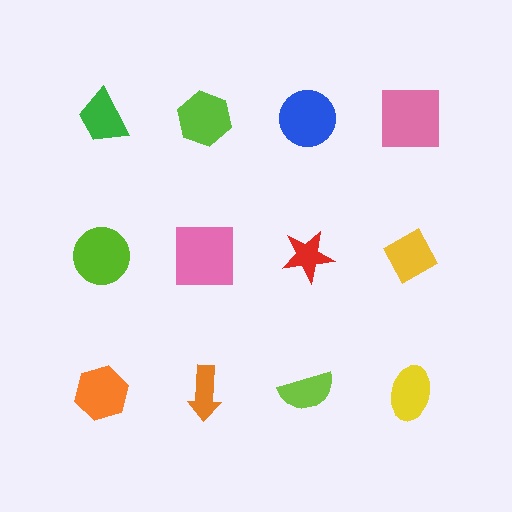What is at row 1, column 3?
A blue circle.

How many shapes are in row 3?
4 shapes.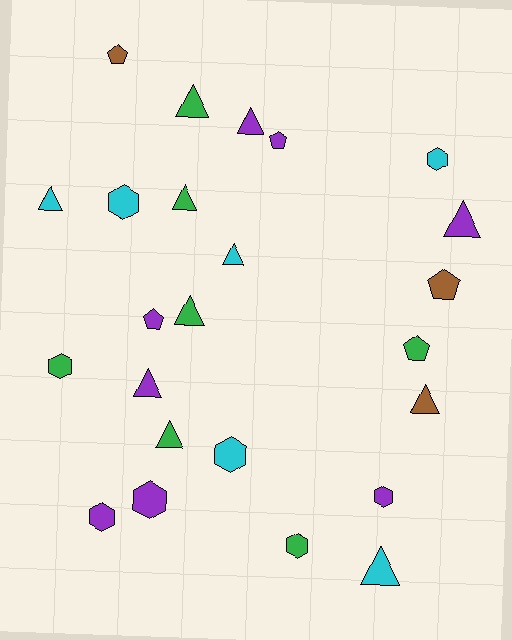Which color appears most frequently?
Purple, with 8 objects.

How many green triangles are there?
There are 4 green triangles.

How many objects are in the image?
There are 24 objects.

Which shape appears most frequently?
Triangle, with 11 objects.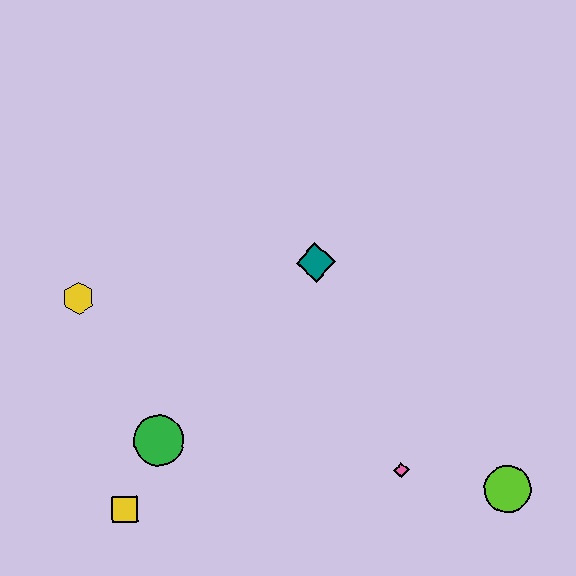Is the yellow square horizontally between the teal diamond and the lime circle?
No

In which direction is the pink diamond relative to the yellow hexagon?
The pink diamond is to the right of the yellow hexagon.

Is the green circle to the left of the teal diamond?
Yes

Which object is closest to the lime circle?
The pink diamond is closest to the lime circle.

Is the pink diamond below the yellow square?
No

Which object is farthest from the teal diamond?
The yellow square is farthest from the teal diamond.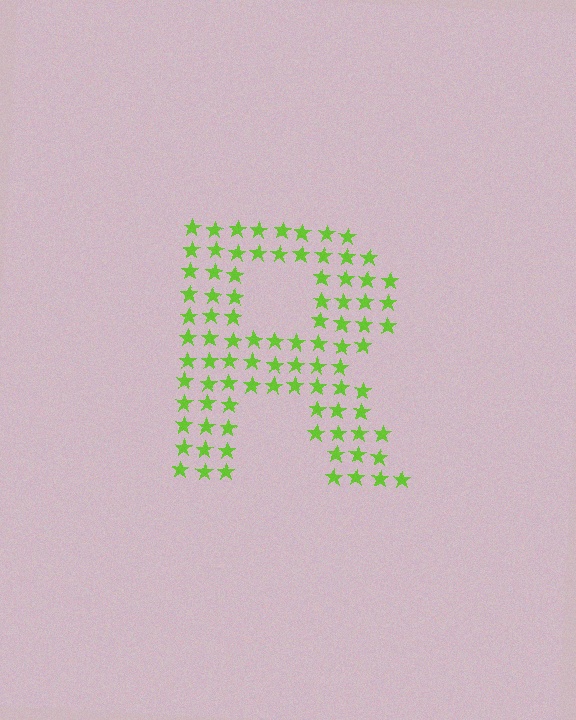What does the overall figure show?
The overall figure shows the letter R.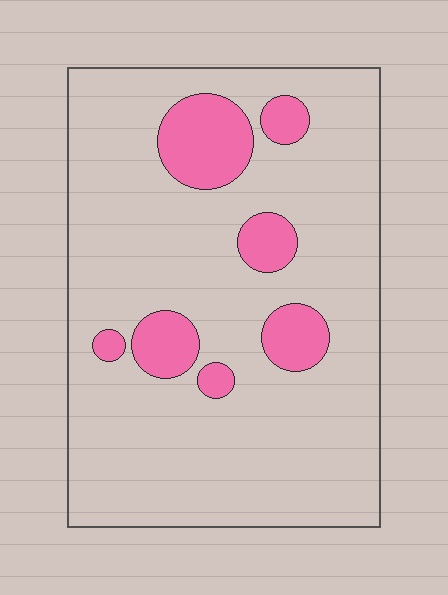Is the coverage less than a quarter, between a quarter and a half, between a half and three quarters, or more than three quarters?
Less than a quarter.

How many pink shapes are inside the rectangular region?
7.